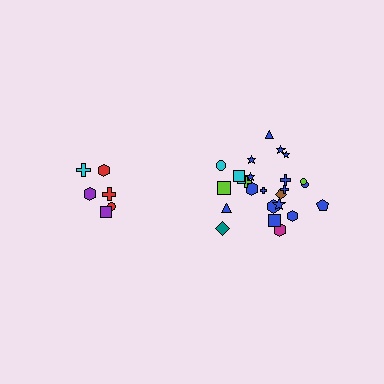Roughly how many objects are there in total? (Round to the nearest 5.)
Roughly 30 objects in total.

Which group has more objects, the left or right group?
The right group.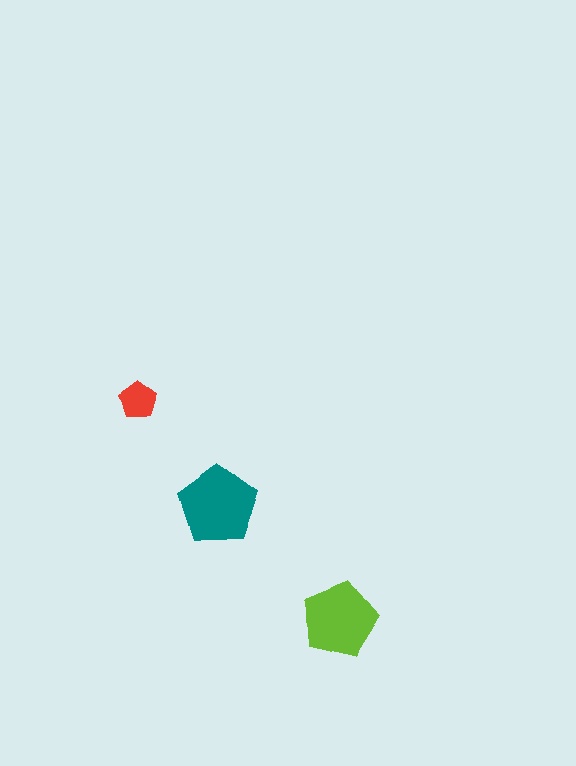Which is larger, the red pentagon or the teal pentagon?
The teal one.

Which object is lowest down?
The lime pentagon is bottommost.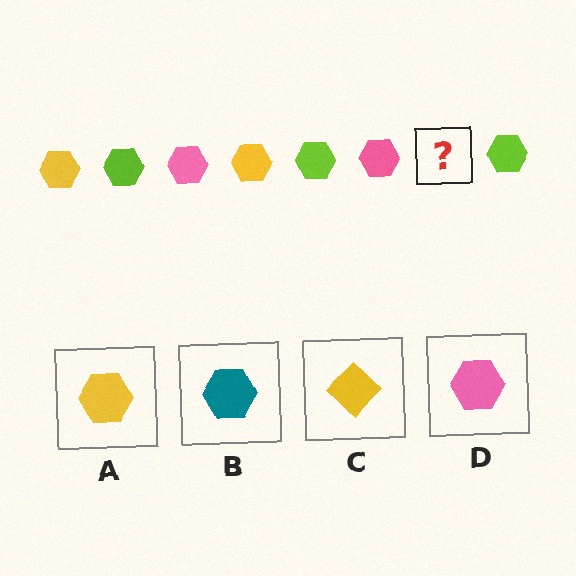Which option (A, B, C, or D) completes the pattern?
A.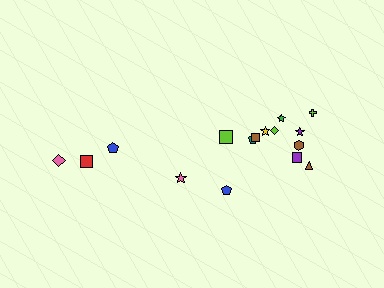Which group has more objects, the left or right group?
The right group.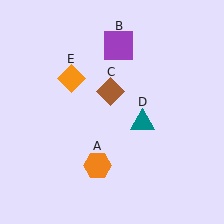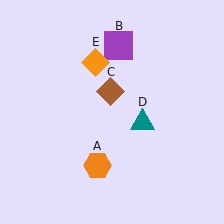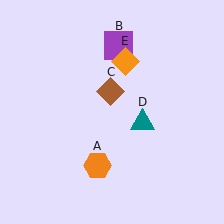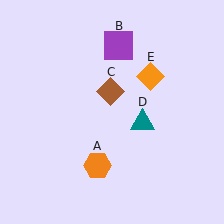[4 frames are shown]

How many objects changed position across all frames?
1 object changed position: orange diamond (object E).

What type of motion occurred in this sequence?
The orange diamond (object E) rotated clockwise around the center of the scene.